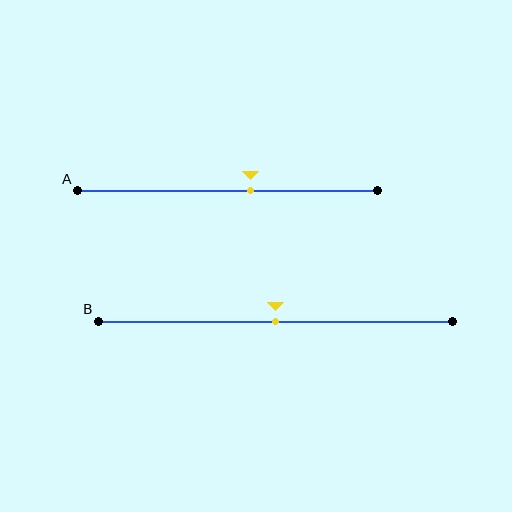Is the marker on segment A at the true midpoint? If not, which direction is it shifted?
No, the marker on segment A is shifted to the right by about 8% of the segment length.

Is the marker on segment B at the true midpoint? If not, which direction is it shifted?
Yes, the marker on segment B is at the true midpoint.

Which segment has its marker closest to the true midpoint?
Segment B has its marker closest to the true midpoint.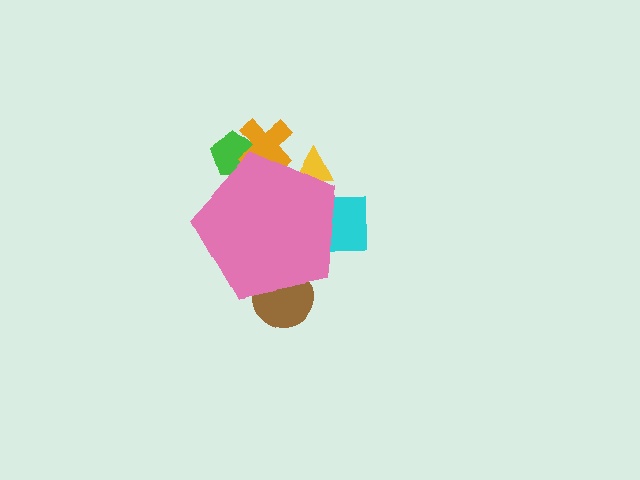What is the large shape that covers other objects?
A pink pentagon.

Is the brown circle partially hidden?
Yes, the brown circle is partially hidden behind the pink pentagon.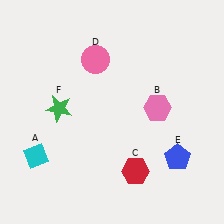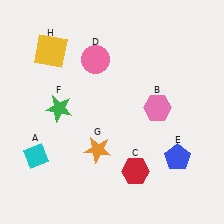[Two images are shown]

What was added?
An orange star (G), a yellow square (H) were added in Image 2.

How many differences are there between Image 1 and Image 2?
There are 2 differences between the two images.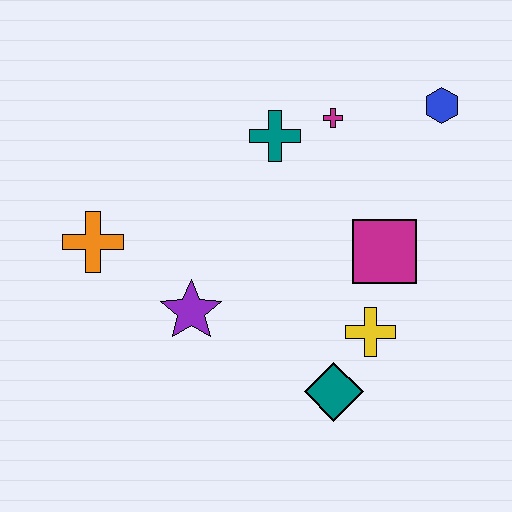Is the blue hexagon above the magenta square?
Yes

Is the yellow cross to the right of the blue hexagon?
No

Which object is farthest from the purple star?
The blue hexagon is farthest from the purple star.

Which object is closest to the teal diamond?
The yellow cross is closest to the teal diamond.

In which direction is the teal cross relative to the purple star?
The teal cross is above the purple star.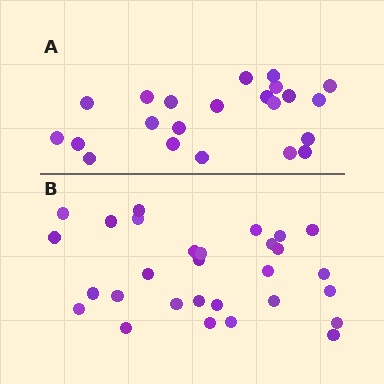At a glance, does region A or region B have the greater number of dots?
Region B (the bottom region) has more dots.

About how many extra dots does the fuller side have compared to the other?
Region B has roughly 8 or so more dots than region A.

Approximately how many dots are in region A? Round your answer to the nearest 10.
About 20 dots. (The exact count is 22, which rounds to 20.)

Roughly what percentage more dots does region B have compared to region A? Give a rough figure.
About 30% more.